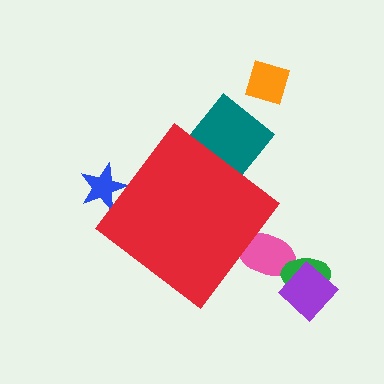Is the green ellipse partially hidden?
No, the green ellipse is fully visible.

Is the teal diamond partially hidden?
Yes, the teal diamond is partially hidden behind the red diamond.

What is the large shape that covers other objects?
A red diamond.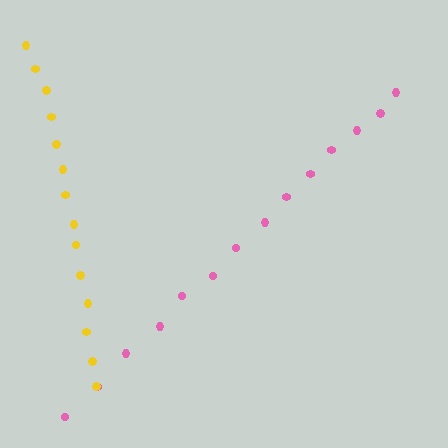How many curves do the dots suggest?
There are 2 distinct paths.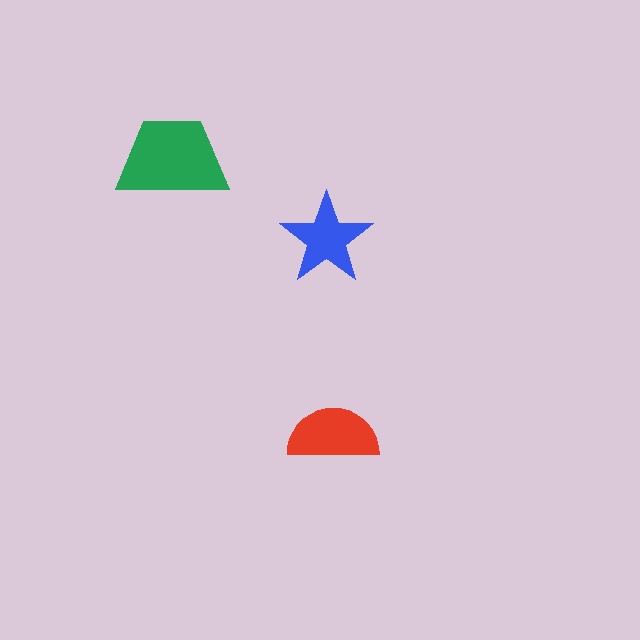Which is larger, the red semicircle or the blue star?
The red semicircle.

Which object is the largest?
The green trapezoid.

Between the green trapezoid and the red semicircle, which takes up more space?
The green trapezoid.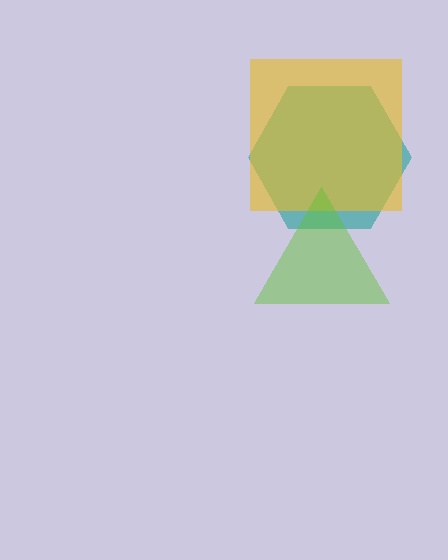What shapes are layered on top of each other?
The layered shapes are: a teal hexagon, a yellow square, a lime triangle.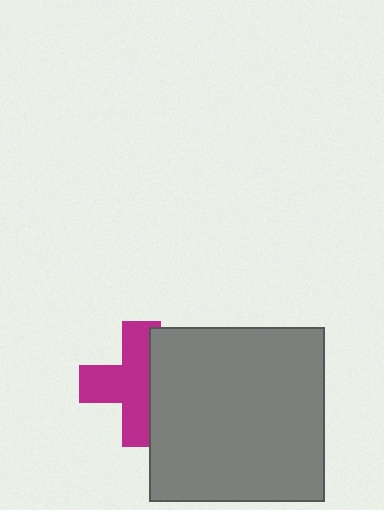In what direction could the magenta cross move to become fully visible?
The magenta cross could move left. That would shift it out from behind the gray square entirely.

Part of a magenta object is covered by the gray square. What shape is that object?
It is a cross.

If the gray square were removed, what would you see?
You would see the complete magenta cross.